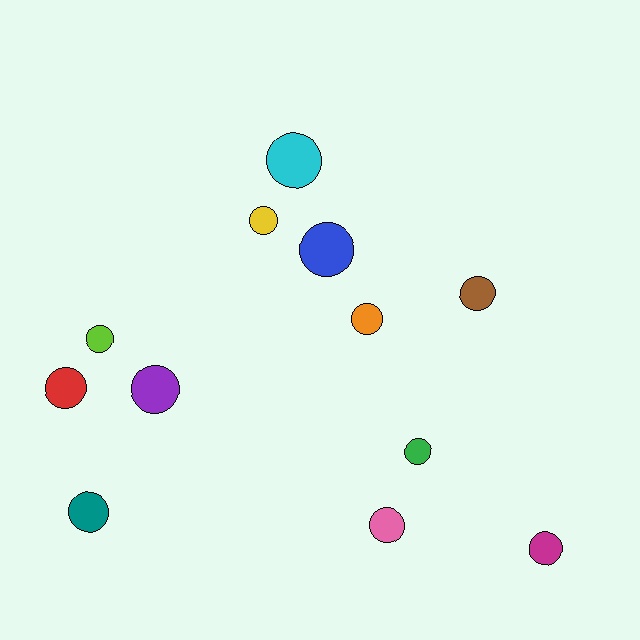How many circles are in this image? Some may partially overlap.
There are 12 circles.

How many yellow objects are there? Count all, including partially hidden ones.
There is 1 yellow object.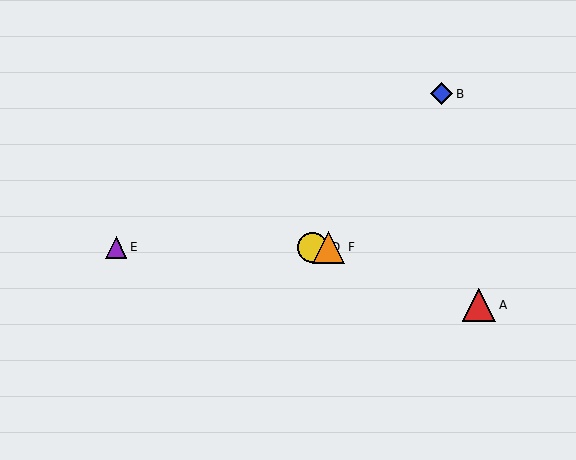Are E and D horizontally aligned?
Yes, both are at y≈247.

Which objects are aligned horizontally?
Objects C, D, E, F are aligned horizontally.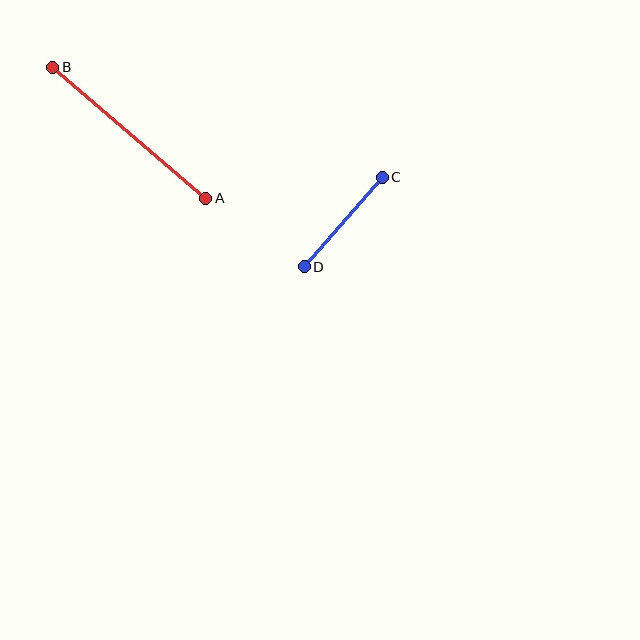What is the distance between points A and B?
The distance is approximately 201 pixels.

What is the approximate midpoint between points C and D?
The midpoint is at approximately (343, 222) pixels.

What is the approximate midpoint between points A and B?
The midpoint is at approximately (129, 133) pixels.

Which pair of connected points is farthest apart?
Points A and B are farthest apart.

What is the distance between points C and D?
The distance is approximately 119 pixels.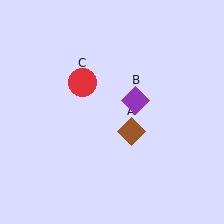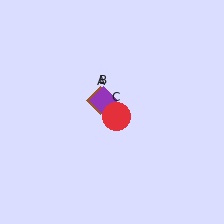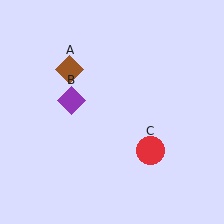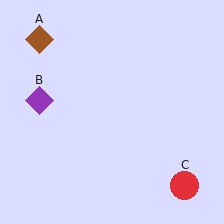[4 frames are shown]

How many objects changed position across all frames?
3 objects changed position: brown diamond (object A), purple diamond (object B), red circle (object C).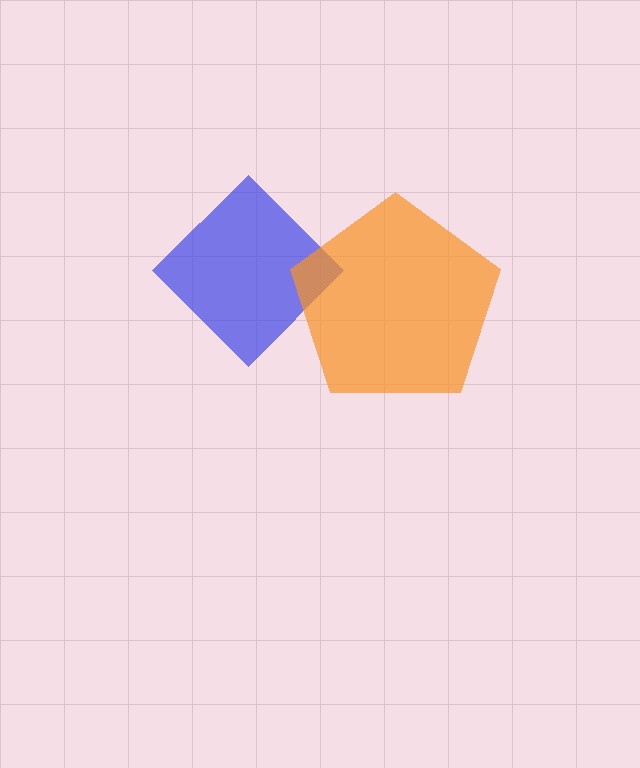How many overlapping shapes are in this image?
There are 2 overlapping shapes in the image.